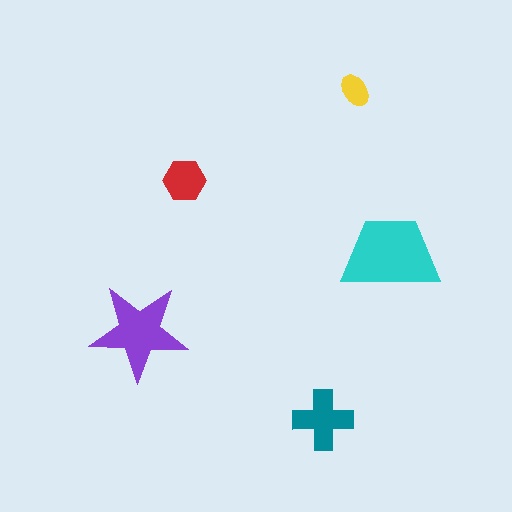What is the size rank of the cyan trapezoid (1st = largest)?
1st.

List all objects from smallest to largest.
The yellow ellipse, the red hexagon, the teal cross, the purple star, the cyan trapezoid.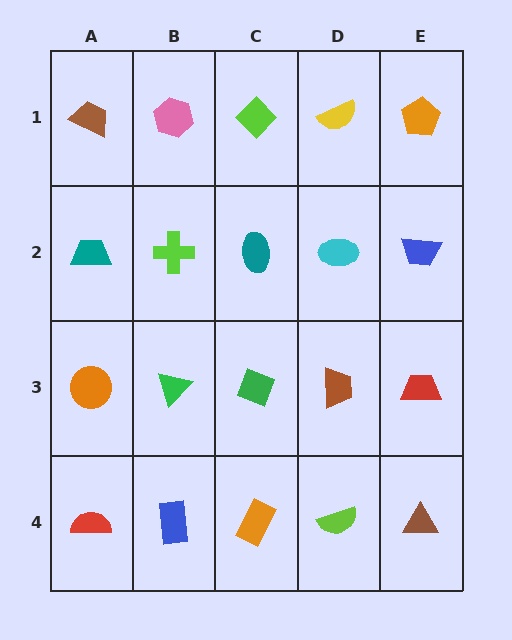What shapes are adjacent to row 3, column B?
A lime cross (row 2, column B), a blue rectangle (row 4, column B), an orange circle (row 3, column A), a green diamond (row 3, column C).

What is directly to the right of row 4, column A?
A blue rectangle.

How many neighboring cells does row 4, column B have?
3.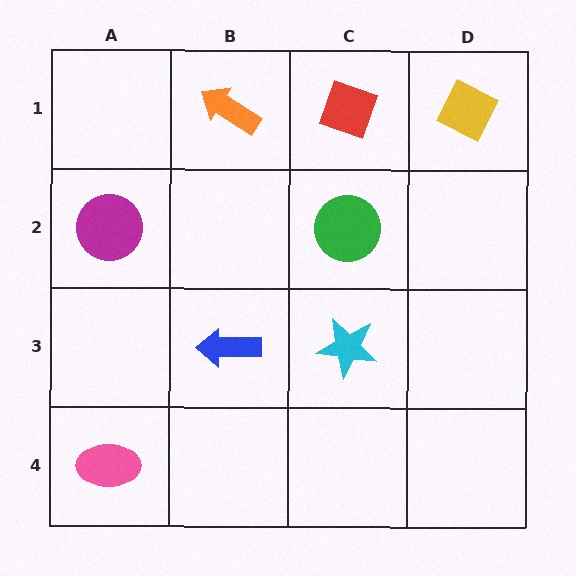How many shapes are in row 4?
1 shape.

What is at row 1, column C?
A red diamond.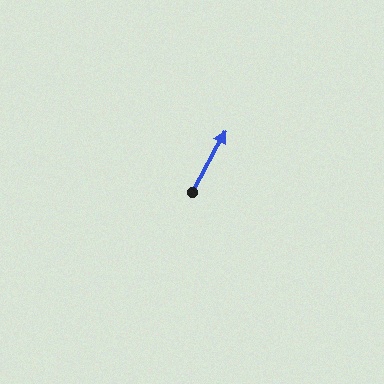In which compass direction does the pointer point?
Northeast.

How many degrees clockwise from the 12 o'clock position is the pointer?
Approximately 29 degrees.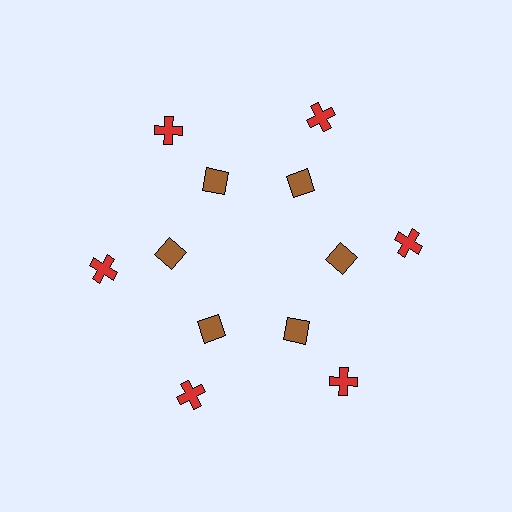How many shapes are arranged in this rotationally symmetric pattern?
There are 12 shapes, arranged in 6 groups of 2.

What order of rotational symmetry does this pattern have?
This pattern has 6-fold rotational symmetry.